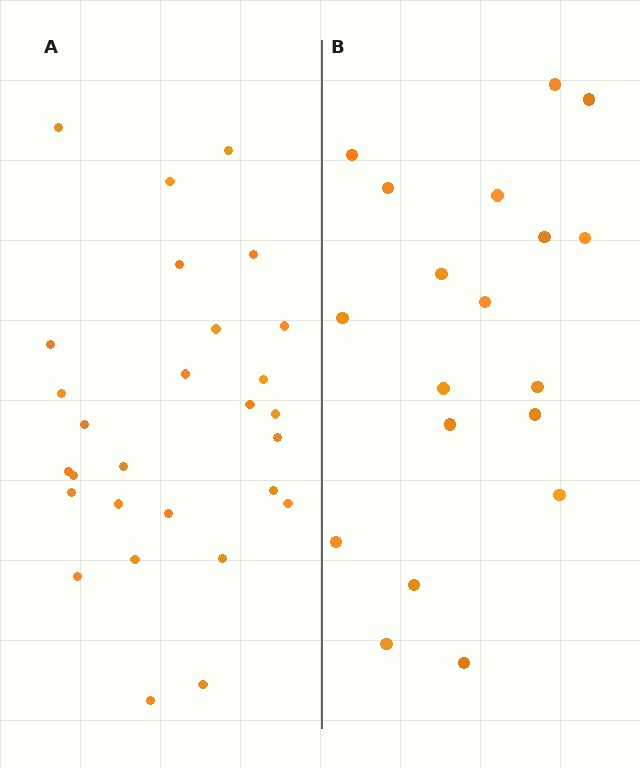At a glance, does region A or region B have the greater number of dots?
Region A (the left region) has more dots.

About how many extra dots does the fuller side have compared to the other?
Region A has roughly 8 or so more dots than region B.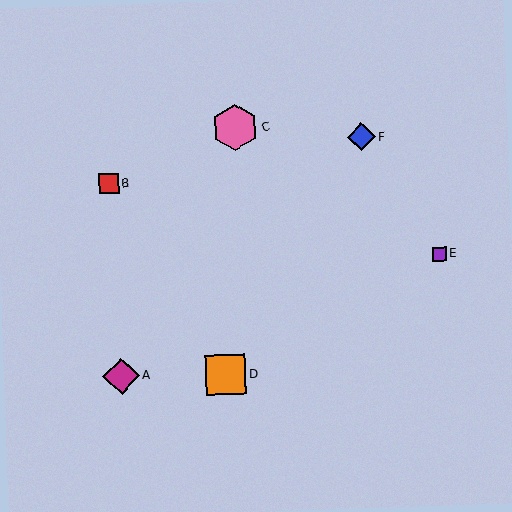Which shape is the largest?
The pink hexagon (labeled C) is the largest.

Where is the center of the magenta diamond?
The center of the magenta diamond is at (121, 376).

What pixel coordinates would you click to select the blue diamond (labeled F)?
Click at (361, 137) to select the blue diamond F.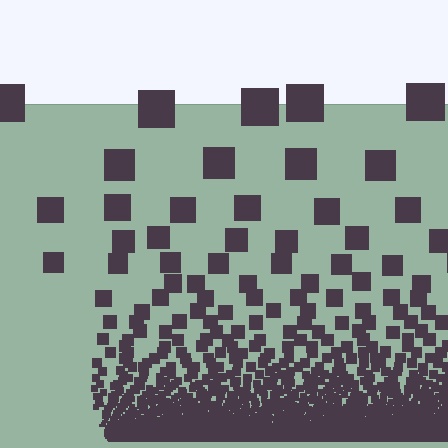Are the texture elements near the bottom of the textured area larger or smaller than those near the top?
Smaller. The gradient is inverted — elements near the bottom are smaller and denser.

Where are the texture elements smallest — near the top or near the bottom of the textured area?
Near the bottom.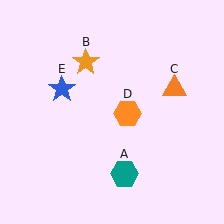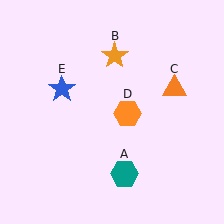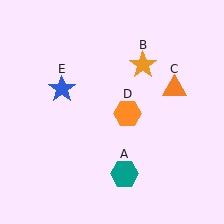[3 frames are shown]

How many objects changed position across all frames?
1 object changed position: orange star (object B).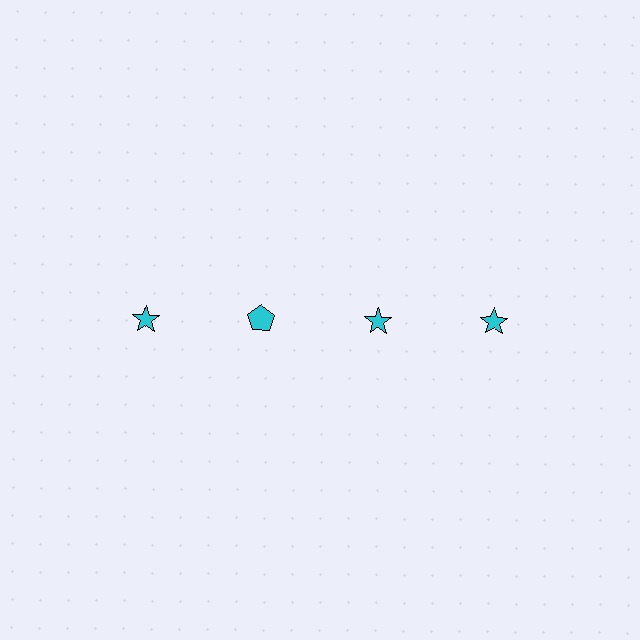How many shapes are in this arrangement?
There are 4 shapes arranged in a grid pattern.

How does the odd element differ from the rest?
It has a different shape: pentagon instead of star.